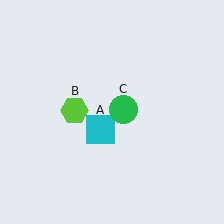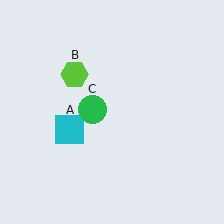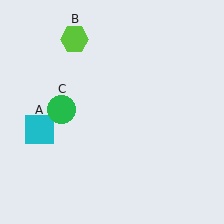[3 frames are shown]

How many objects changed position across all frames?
3 objects changed position: cyan square (object A), lime hexagon (object B), green circle (object C).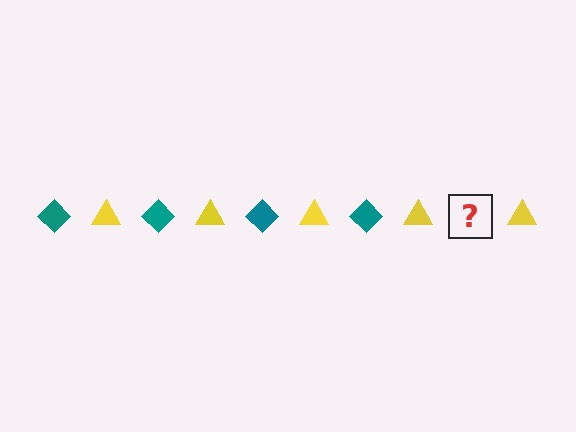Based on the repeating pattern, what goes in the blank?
The blank should be a teal diamond.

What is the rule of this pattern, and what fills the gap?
The rule is that the pattern alternates between teal diamond and yellow triangle. The gap should be filled with a teal diamond.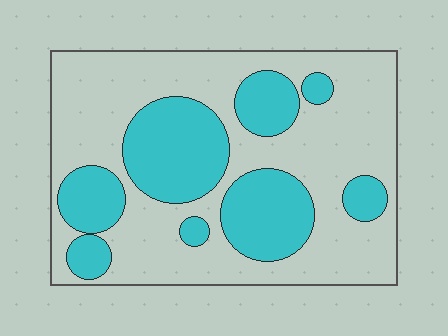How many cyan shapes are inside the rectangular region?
8.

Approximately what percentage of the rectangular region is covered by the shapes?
Approximately 35%.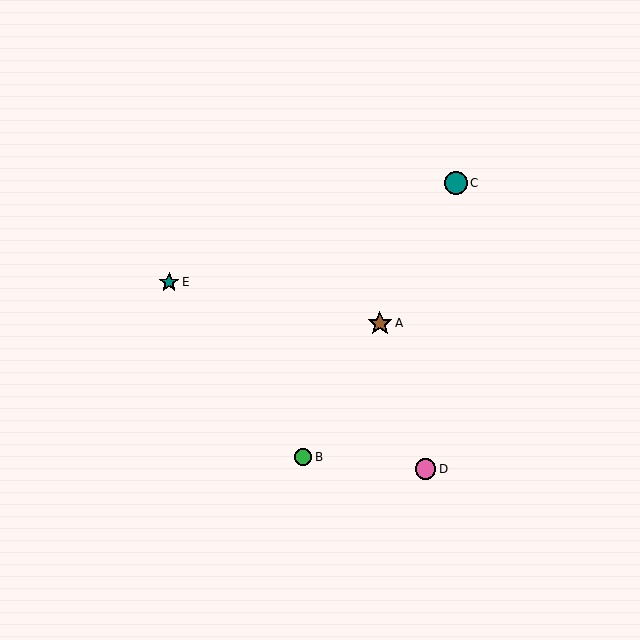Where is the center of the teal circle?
The center of the teal circle is at (456, 183).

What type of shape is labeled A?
Shape A is a brown star.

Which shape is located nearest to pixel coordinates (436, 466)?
The pink circle (labeled D) at (425, 469) is nearest to that location.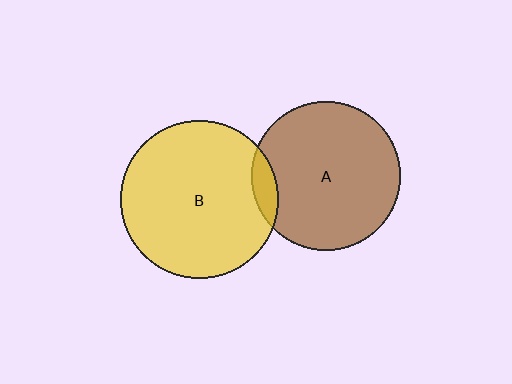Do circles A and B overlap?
Yes.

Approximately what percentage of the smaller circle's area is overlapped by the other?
Approximately 10%.